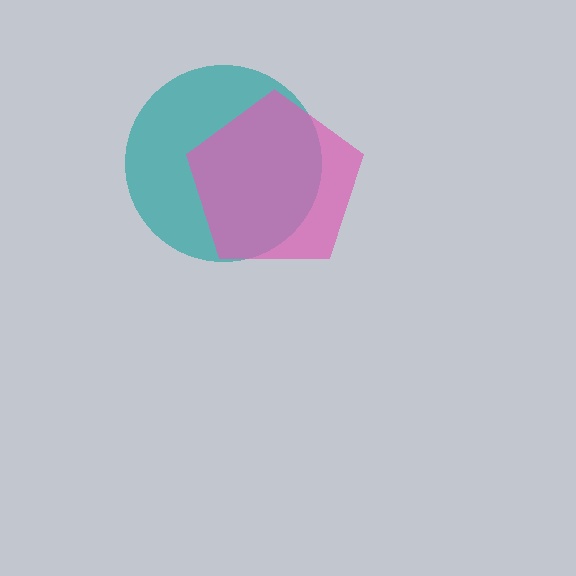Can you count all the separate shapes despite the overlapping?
Yes, there are 2 separate shapes.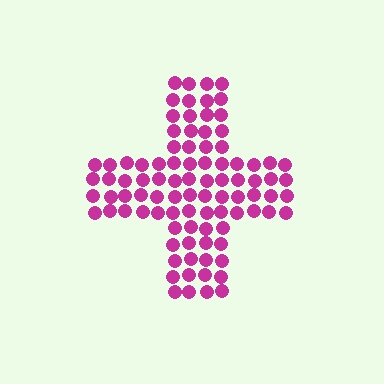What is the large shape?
The large shape is a cross.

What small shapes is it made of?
It is made of small circles.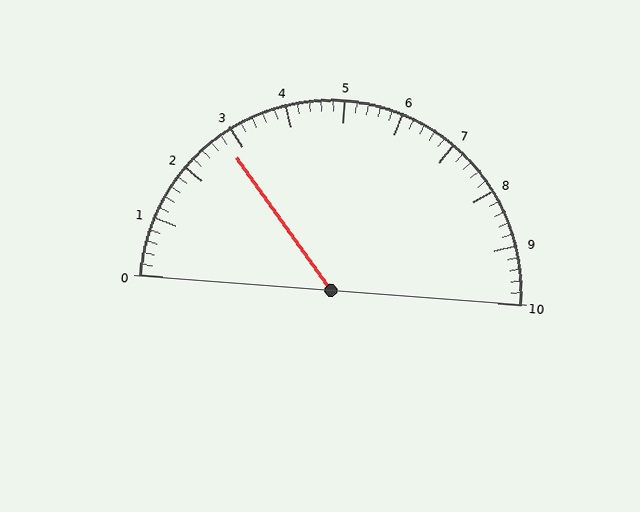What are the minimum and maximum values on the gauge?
The gauge ranges from 0 to 10.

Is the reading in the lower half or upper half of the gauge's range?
The reading is in the lower half of the range (0 to 10).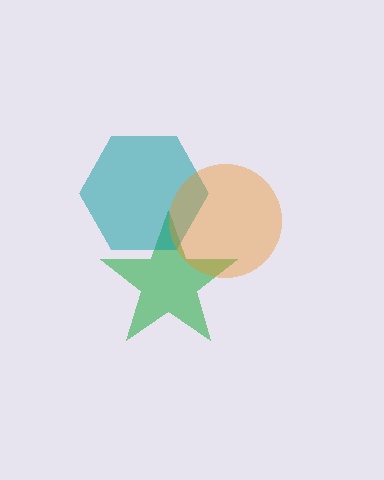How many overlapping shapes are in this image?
There are 3 overlapping shapes in the image.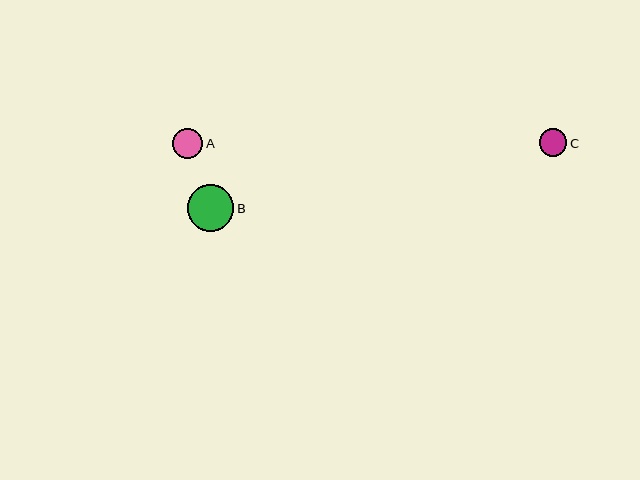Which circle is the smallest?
Circle C is the smallest with a size of approximately 28 pixels.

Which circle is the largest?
Circle B is the largest with a size of approximately 47 pixels.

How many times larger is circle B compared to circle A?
Circle B is approximately 1.6 times the size of circle A.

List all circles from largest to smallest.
From largest to smallest: B, A, C.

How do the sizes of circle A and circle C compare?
Circle A and circle C are approximately the same size.